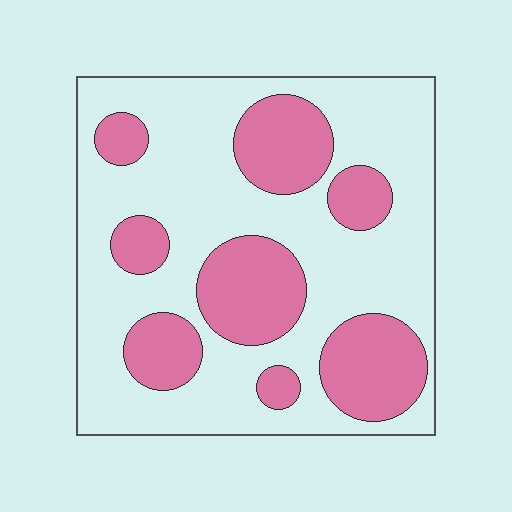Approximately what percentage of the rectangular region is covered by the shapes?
Approximately 30%.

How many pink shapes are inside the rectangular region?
8.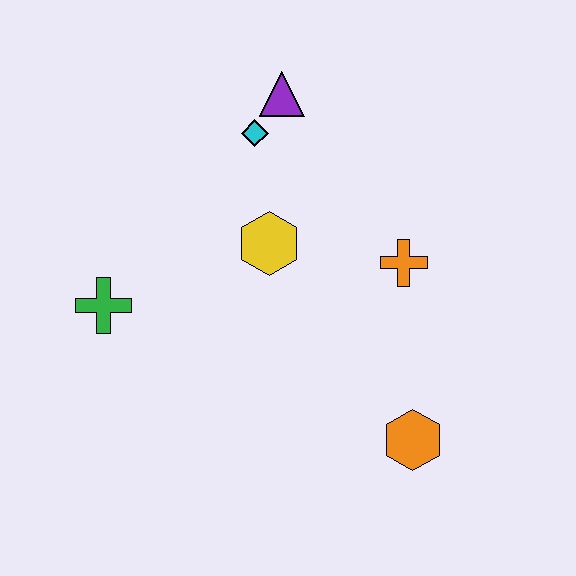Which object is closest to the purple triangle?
The cyan diamond is closest to the purple triangle.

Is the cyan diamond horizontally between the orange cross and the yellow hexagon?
No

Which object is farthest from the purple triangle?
The orange hexagon is farthest from the purple triangle.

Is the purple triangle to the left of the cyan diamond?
No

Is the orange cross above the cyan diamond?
No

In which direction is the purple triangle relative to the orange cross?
The purple triangle is above the orange cross.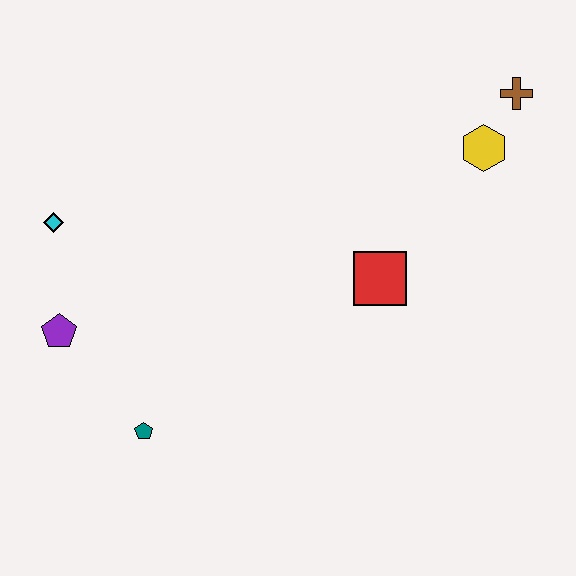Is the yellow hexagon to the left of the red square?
No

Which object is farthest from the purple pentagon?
The brown cross is farthest from the purple pentagon.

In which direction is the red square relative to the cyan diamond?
The red square is to the right of the cyan diamond.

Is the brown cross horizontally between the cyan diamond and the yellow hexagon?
No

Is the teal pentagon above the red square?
No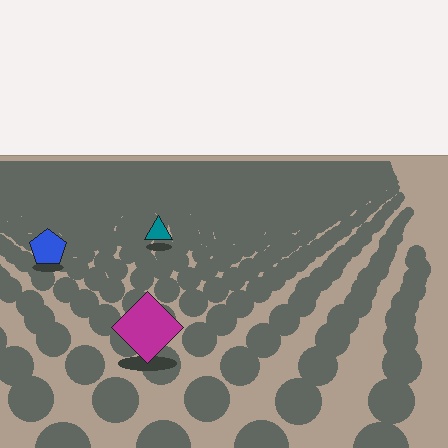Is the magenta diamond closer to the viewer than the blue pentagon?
Yes. The magenta diamond is closer — you can tell from the texture gradient: the ground texture is coarser near it.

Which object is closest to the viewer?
The magenta diamond is closest. The texture marks near it are larger and more spread out.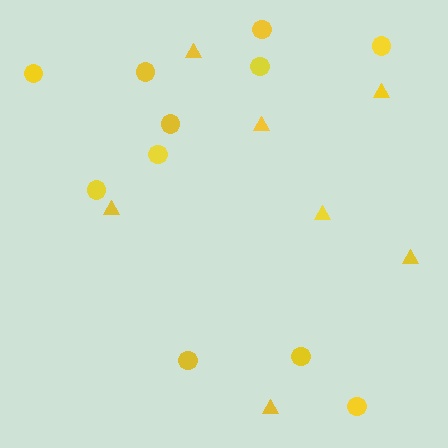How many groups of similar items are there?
There are 2 groups: one group of circles (11) and one group of triangles (7).